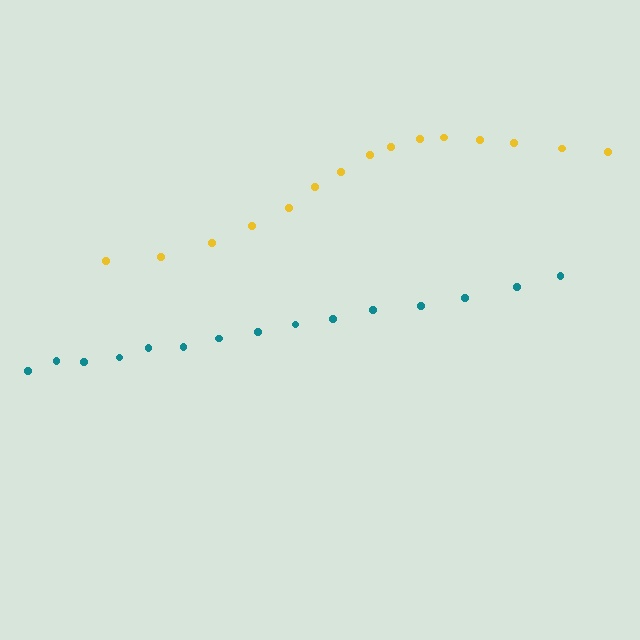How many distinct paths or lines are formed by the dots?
There are 2 distinct paths.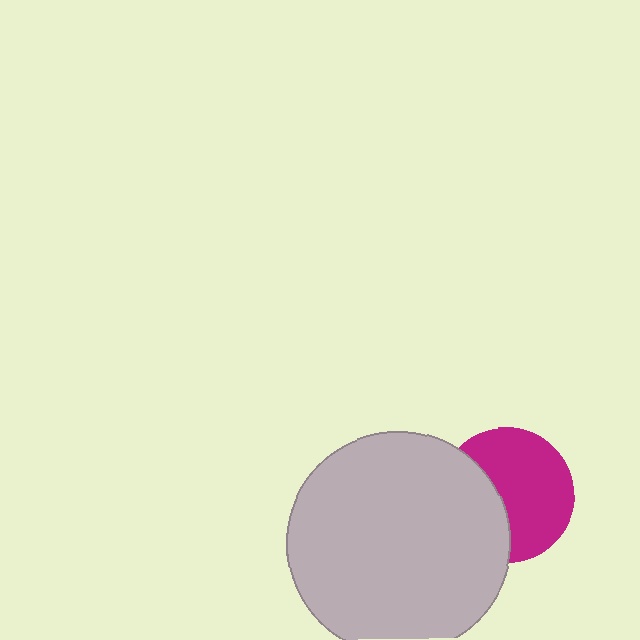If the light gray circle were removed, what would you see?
You would see the complete magenta circle.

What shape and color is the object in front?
The object in front is a light gray circle.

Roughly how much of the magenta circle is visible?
About half of it is visible (roughly 61%).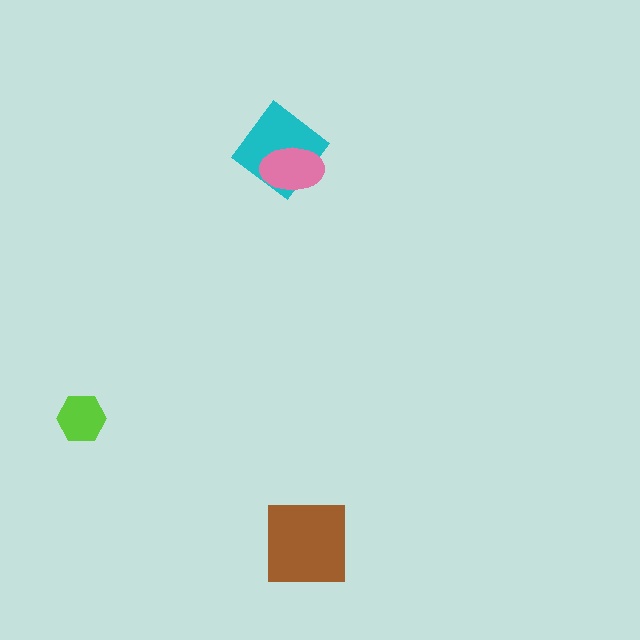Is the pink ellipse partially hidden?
No, no other shape covers it.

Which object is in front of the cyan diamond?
The pink ellipse is in front of the cyan diamond.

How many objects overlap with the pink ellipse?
1 object overlaps with the pink ellipse.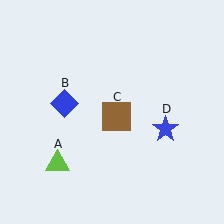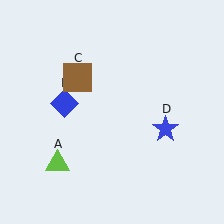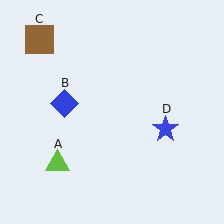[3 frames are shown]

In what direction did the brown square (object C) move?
The brown square (object C) moved up and to the left.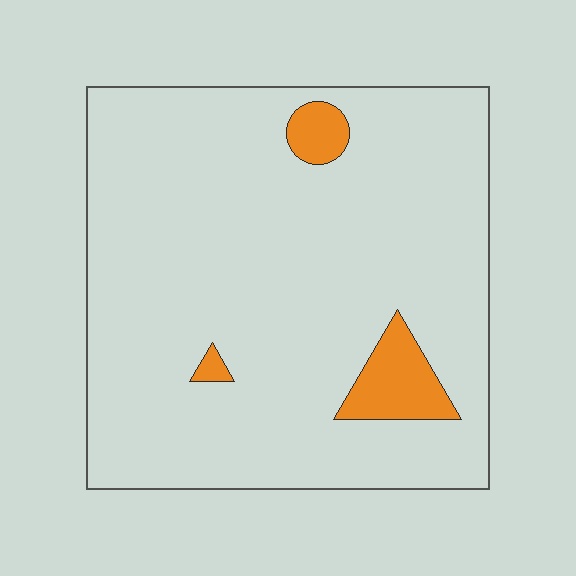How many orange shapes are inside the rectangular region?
3.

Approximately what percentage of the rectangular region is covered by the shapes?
Approximately 5%.